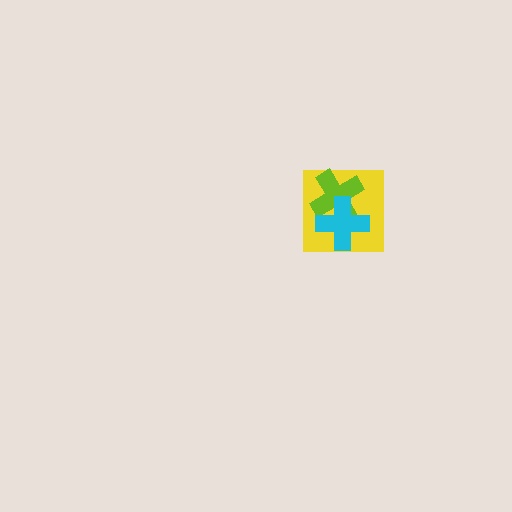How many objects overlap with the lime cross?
2 objects overlap with the lime cross.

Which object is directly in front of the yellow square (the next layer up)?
The lime cross is directly in front of the yellow square.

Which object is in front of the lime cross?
The cyan cross is in front of the lime cross.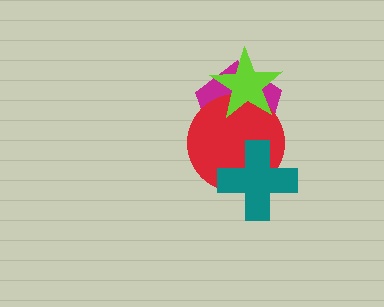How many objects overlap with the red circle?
3 objects overlap with the red circle.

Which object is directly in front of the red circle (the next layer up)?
The teal cross is directly in front of the red circle.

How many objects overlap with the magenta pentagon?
2 objects overlap with the magenta pentagon.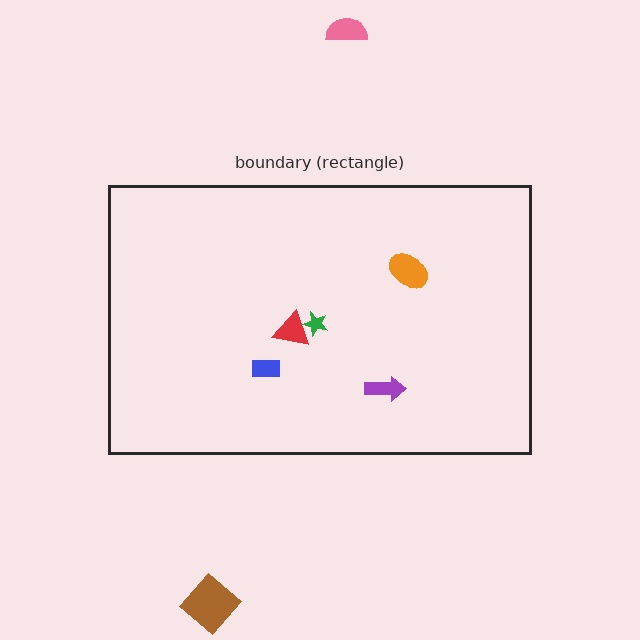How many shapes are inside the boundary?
5 inside, 2 outside.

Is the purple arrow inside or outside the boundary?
Inside.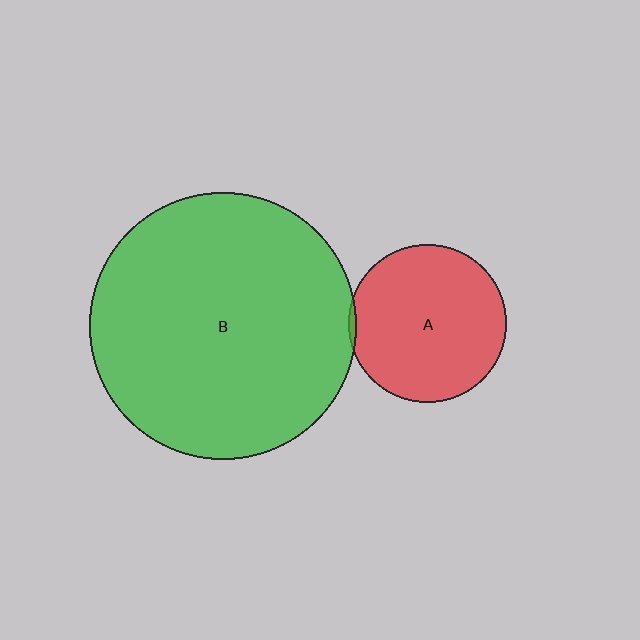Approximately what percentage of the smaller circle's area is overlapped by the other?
Approximately 5%.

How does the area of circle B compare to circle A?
Approximately 2.9 times.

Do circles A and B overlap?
Yes.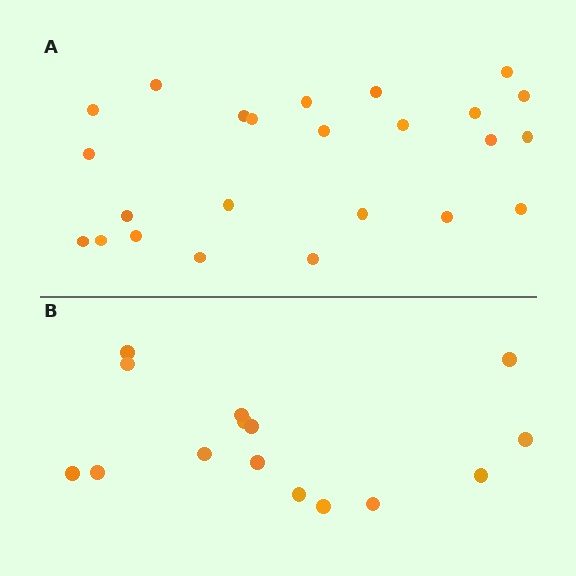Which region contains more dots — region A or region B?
Region A (the top region) has more dots.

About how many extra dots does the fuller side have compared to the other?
Region A has roughly 8 or so more dots than region B.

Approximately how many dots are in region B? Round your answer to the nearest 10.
About 20 dots. (The exact count is 15, which rounds to 20.)